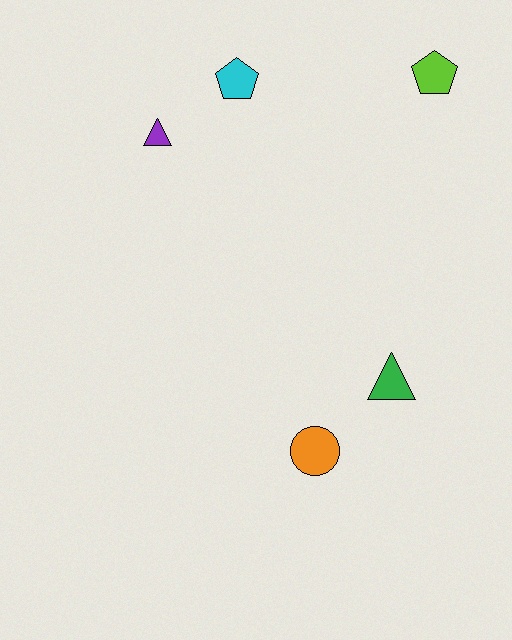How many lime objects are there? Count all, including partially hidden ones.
There is 1 lime object.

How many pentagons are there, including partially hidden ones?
There are 2 pentagons.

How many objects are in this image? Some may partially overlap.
There are 5 objects.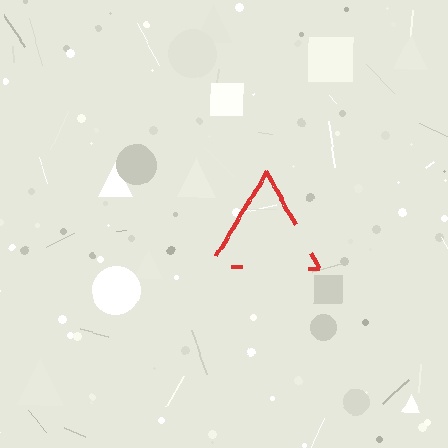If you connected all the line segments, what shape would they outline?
They would outline a triangle.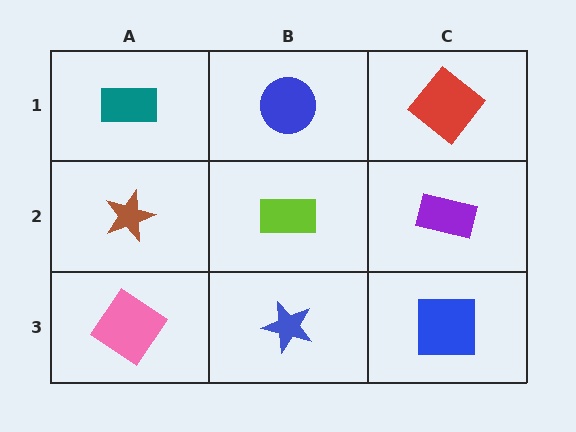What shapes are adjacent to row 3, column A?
A brown star (row 2, column A), a blue star (row 3, column B).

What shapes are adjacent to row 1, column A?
A brown star (row 2, column A), a blue circle (row 1, column B).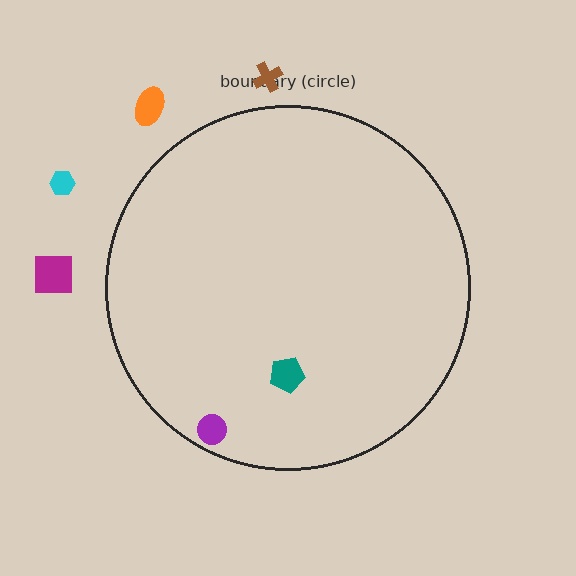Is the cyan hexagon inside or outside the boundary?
Outside.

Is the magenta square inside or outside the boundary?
Outside.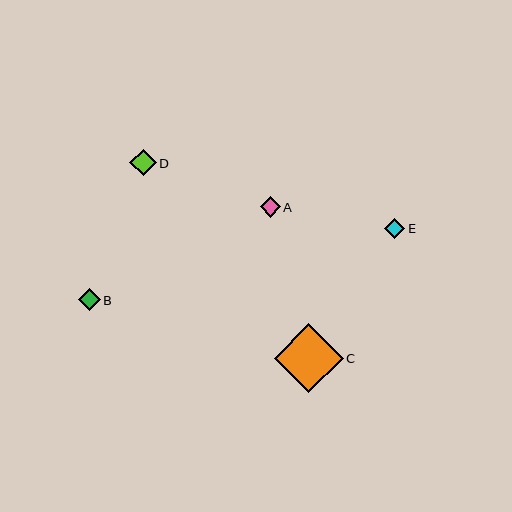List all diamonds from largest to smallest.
From largest to smallest: C, D, B, E, A.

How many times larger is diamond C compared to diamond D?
Diamond C is approximately 2.6 times the size of diamond D.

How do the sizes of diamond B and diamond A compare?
Diamond B and diamond A are approximately the same size.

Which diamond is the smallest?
Diamond A is the smallest with a size of approximately 20 pixels.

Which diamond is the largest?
Diamond C is the largest with a size of approximately 69 pixels.